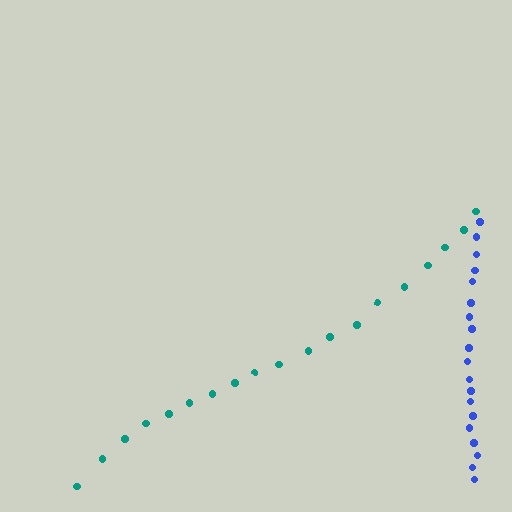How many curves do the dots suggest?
There are 2 distinct paths.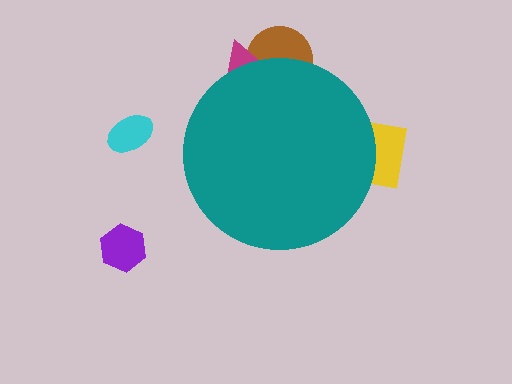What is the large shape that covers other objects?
A teal circle.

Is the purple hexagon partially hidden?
No, the purple hexagon is fully visible.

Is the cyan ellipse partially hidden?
No, the cyan ellipse is fully visible.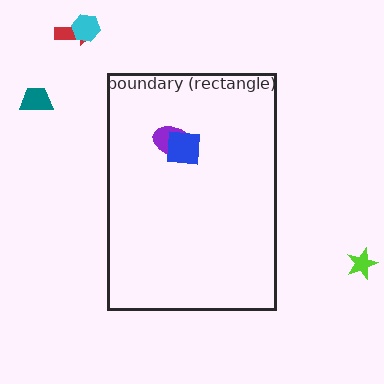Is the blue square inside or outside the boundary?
Inside.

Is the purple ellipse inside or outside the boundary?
Inside.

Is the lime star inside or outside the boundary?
Outside.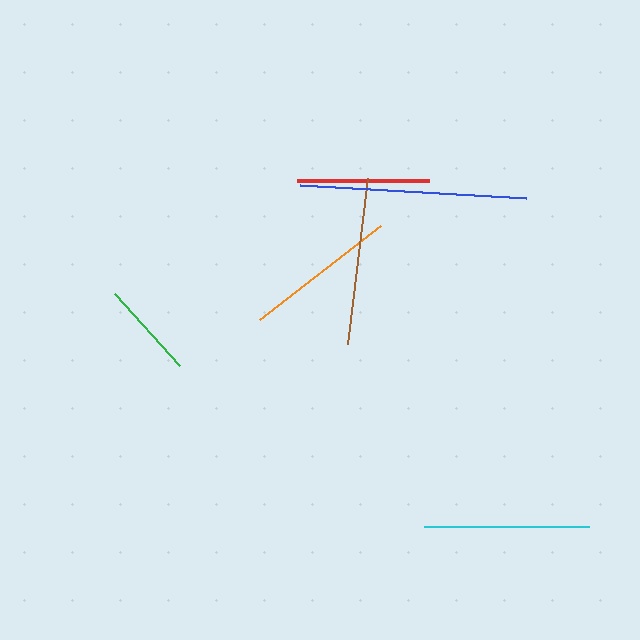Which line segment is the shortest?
The green line is the shortest at approximately 97 pixels.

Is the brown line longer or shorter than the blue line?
The blue line is longer than the brown line.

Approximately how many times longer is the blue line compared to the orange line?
The blue line is approximately 1.5 times the length of the orange line.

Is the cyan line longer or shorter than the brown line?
The brown line is longer than the cyan line.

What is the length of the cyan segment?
The cyan segment is approximately 165 pixels long.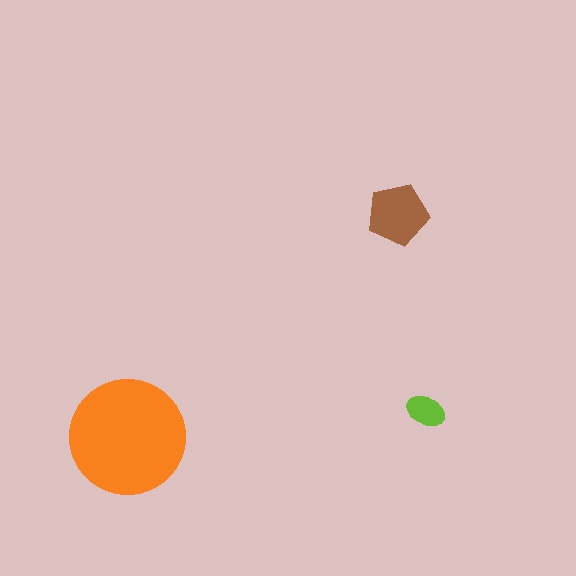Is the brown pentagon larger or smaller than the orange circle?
Smaller.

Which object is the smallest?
The lime ellipse.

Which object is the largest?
The orange circle.